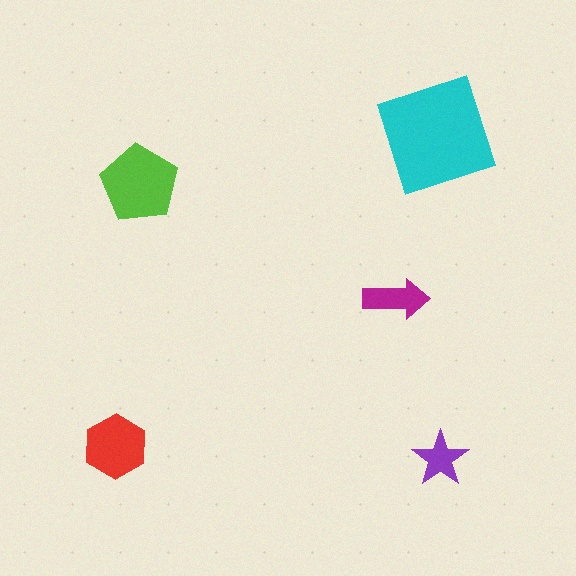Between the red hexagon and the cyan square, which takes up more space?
The cyan square.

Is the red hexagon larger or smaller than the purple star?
Larger.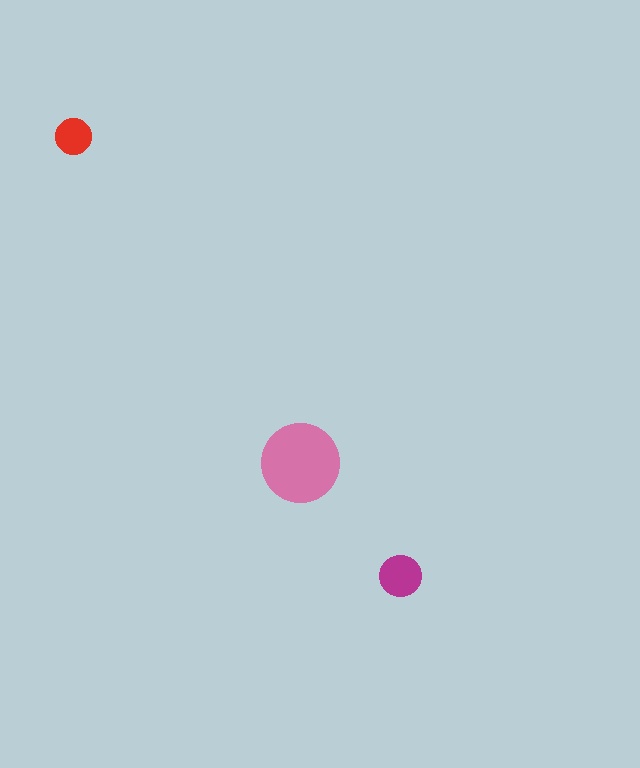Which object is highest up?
The red circle is topmost.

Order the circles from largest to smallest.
the pink one, the magenta one, the red one.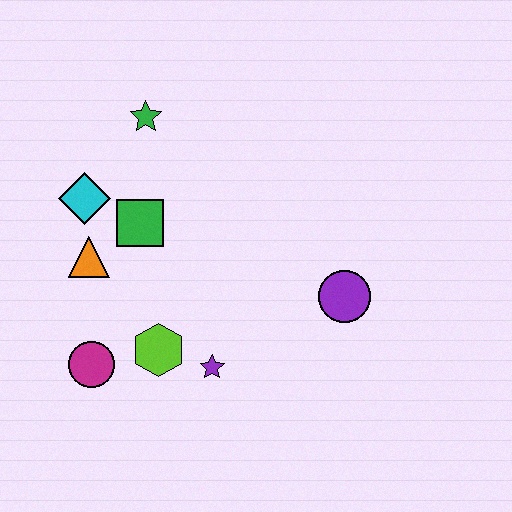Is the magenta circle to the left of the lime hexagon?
Yes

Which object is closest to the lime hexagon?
The purple star is closest to the lime hexagon.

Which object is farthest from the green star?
The purple circle is farthest from the green star.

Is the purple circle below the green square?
Yes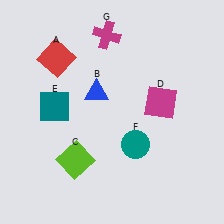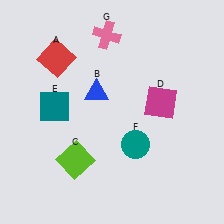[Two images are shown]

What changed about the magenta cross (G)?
In Image 1, G is magenta. In Image 2, it changed to pink.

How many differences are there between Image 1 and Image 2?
There is 1 difference between the two images.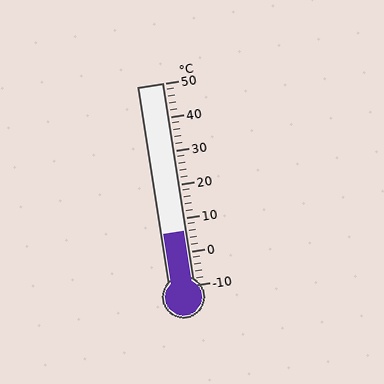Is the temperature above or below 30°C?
The temperature is below 30°C.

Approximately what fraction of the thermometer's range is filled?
The thermometer is filled to approximately 25% of its range.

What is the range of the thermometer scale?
The thermometer scale ranges from -10°C to 50°C.